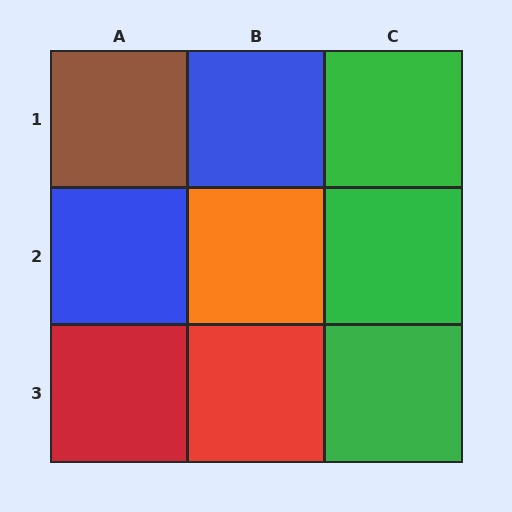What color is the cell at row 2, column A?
Blue.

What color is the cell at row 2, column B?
Orange.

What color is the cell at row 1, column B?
Blue.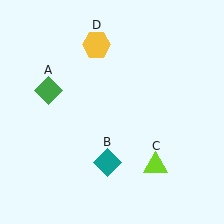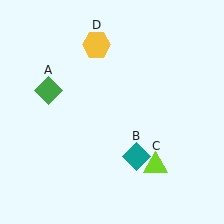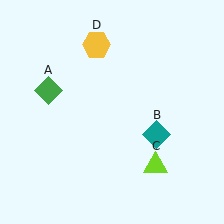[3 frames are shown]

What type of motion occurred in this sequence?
The teal diamond (object B) rotated counterclockwise around the center of the scene.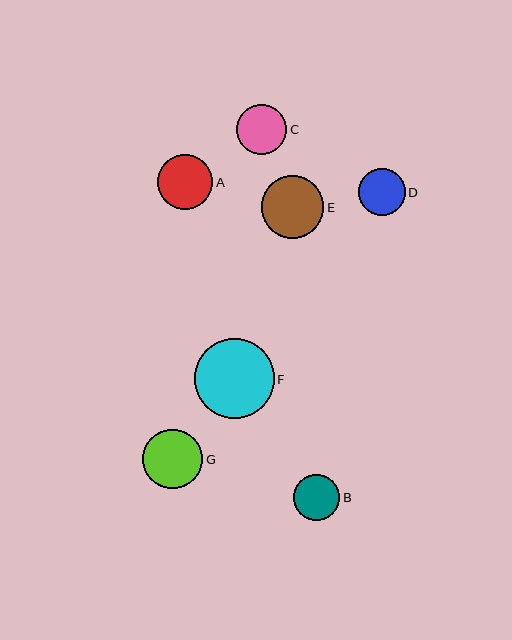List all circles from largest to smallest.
From largest to smallest: F, E, G, A, C, D, B.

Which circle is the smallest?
Circle B is the smallest with a size of approximately 46 pixels.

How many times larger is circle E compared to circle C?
Circle E is approximately 1.3 times the size of circle C.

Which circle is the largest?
Circle F is the largest with a size of approximately 80 pixels.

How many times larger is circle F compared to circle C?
Circle F is approximately 1.6 times the size of circle C.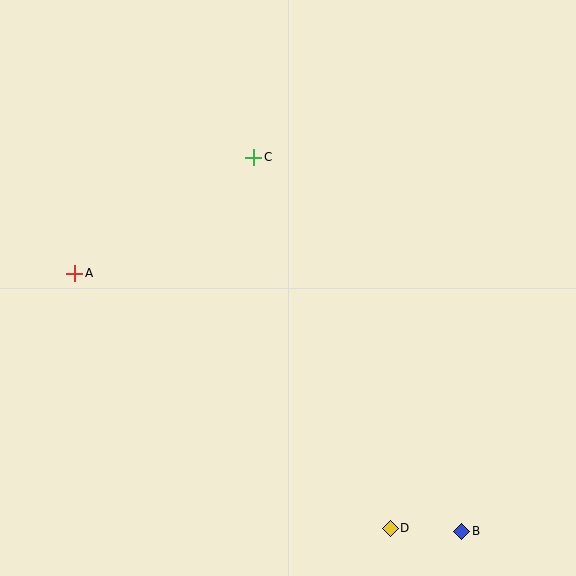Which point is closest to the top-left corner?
Point A is closest to the top-left corner.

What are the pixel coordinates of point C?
Point C is at (254, 157).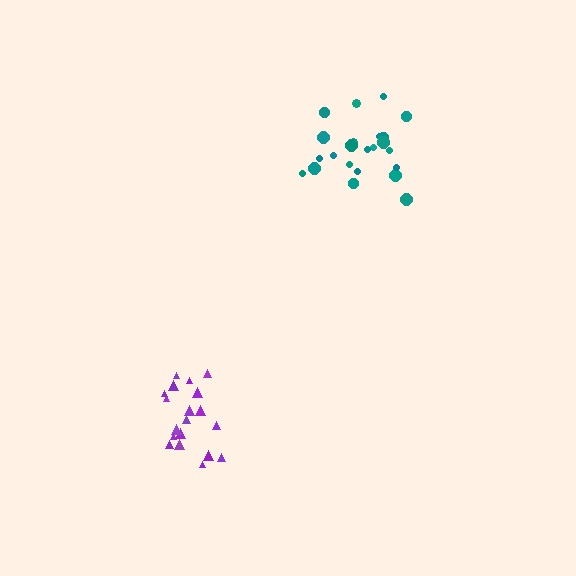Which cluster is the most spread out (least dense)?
Purple.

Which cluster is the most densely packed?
Teal.